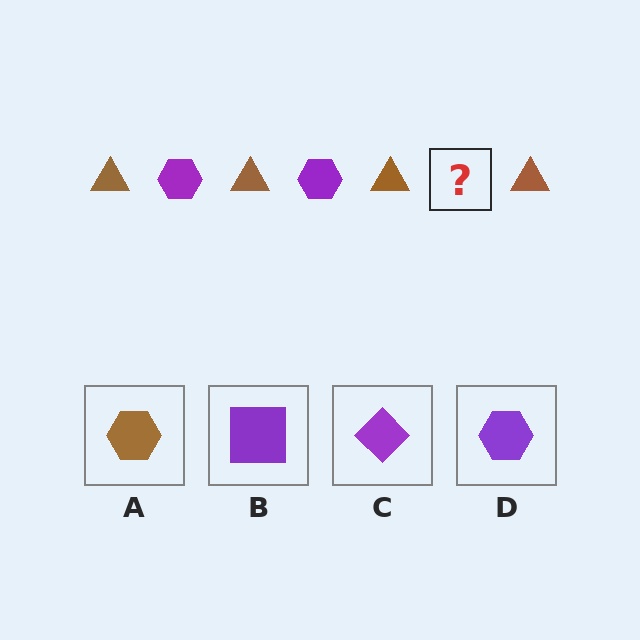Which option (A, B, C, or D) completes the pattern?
D.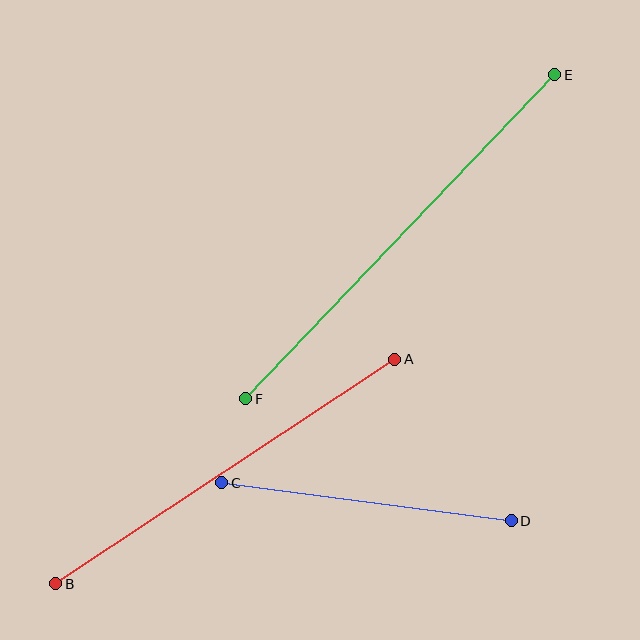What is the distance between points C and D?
The distance is approximately 292 pixels.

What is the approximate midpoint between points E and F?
The midpoint is at approximately (400, 237) pixels.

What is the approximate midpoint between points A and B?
The midpoint is at approximately (225, 472) pixels.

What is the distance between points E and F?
The distance is approximately 448 pixels.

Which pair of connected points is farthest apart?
Points E and F are farthest apart.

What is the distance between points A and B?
The distance is approximately 407 pixels.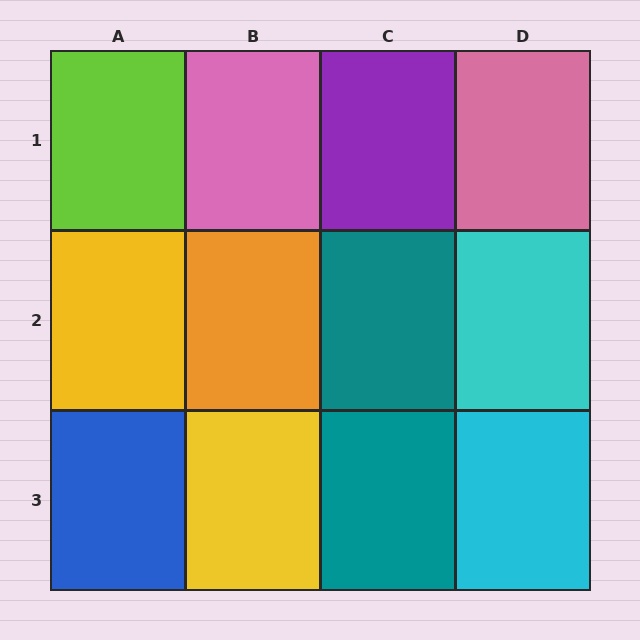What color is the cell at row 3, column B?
Yellow.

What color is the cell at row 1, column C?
Purple.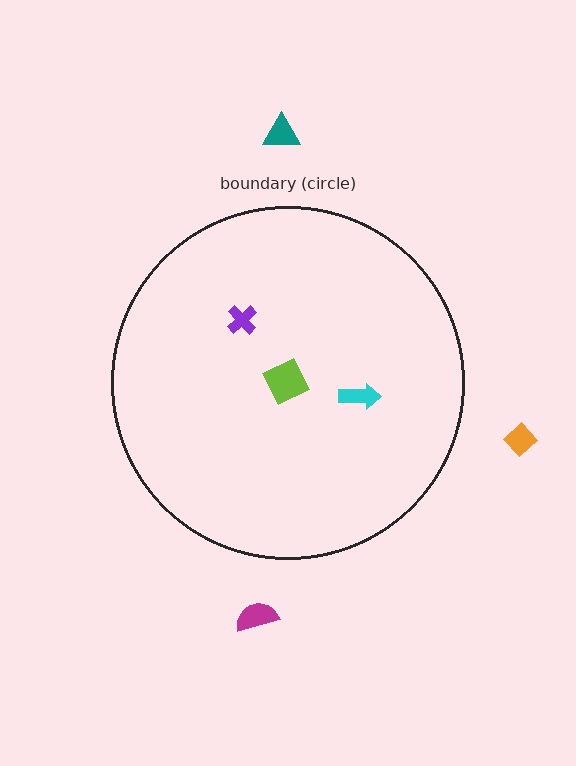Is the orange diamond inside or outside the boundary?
Outside.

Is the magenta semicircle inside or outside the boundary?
Outside.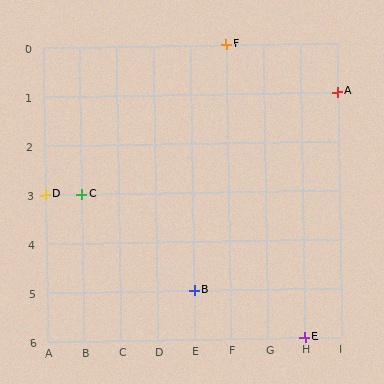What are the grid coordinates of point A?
Point A is at grid coordinates (I, 1).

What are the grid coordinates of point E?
Point E is at grid coordinates (H, 6).